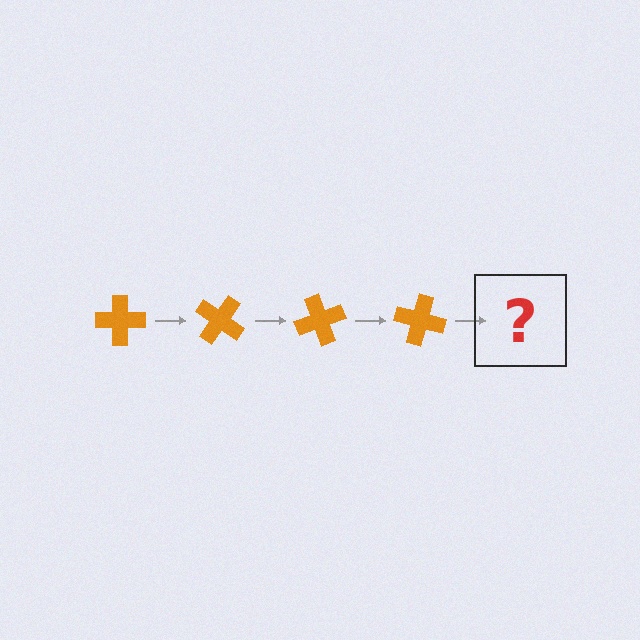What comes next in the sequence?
The next element should be an orange cross rotated 140 degrees.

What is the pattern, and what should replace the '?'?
The pattern is that the cross rotates 35 degrees each step. The '?' should be an orange cross rotated 140 degrees.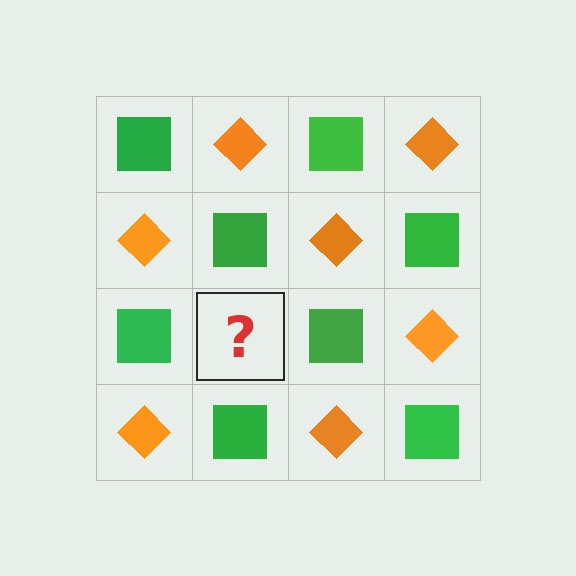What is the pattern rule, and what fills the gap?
The rule is that it alternates green square and orange diamond in a checkerboard pattern. The gap should be filled with an orange diamond.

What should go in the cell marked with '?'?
The missing cell should contain an orange diamond.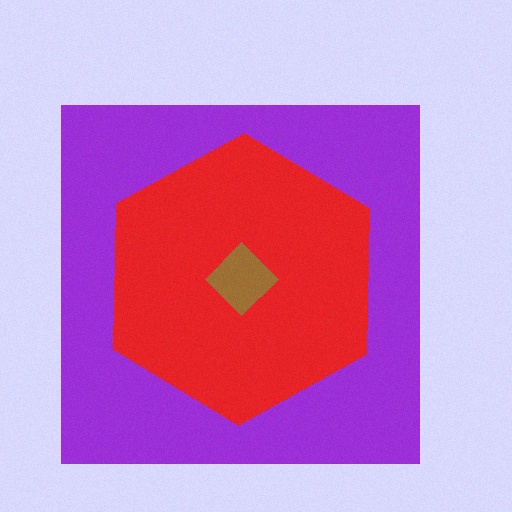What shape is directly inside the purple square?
The red hexagon.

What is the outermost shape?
The purple square.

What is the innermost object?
The brown diamond.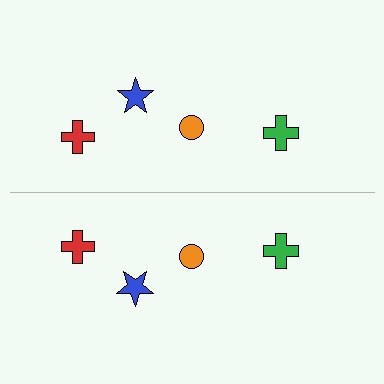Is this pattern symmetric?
Yes, this pattern has bilateral (reflection) symmetry.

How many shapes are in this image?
There are 8 shapes in this image.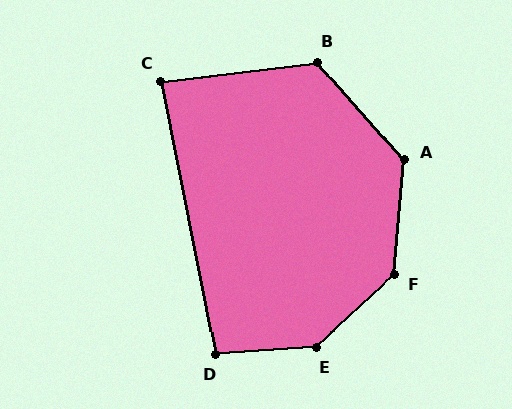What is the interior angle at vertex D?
Approximately 98 degrees (obtuse).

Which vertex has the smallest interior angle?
C, at approximately 86 degrees.